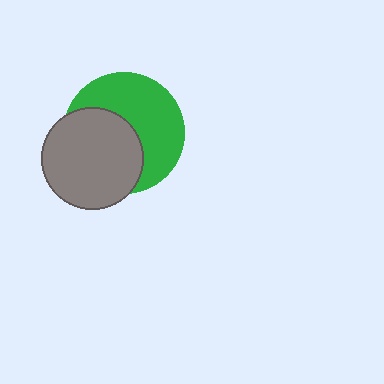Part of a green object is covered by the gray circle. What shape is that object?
It is a circle.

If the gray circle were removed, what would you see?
You would see the complete green circle.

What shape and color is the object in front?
The object in front is a gray circle.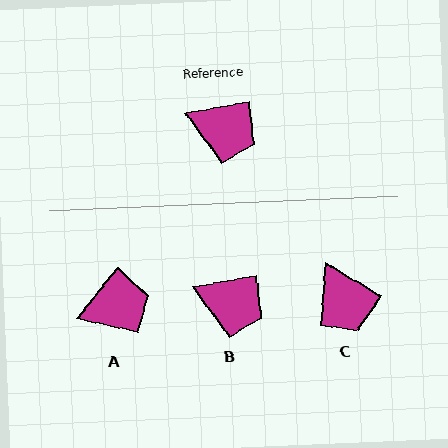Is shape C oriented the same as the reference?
No, it is off by about 41 degrees.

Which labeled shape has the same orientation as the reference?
B.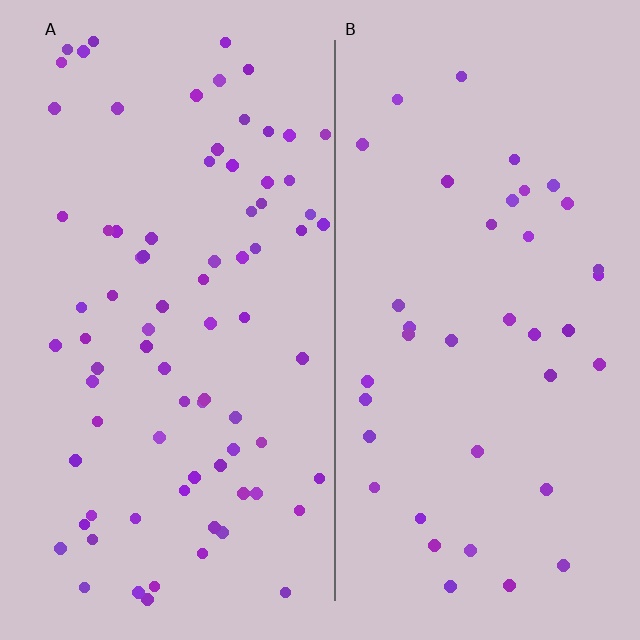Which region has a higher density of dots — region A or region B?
A (the left).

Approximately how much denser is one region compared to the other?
Approximately 2.0× — region A over region B.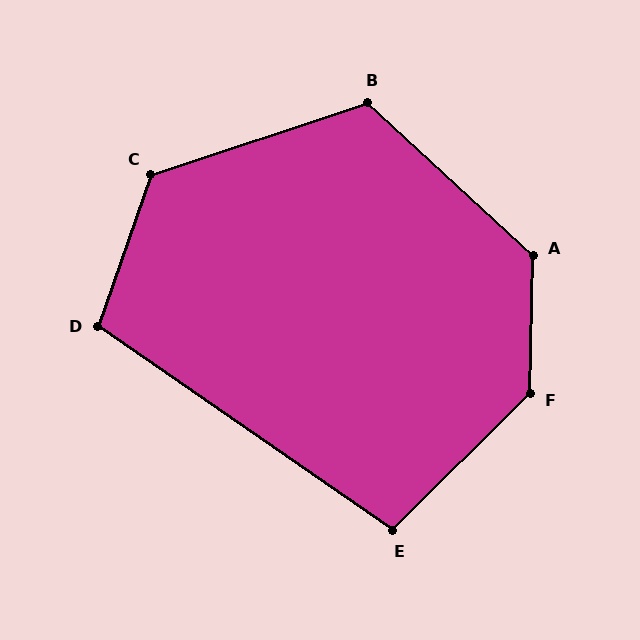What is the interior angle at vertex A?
Approximately 131 degrees (obtuse).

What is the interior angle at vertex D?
Approximately 105 degrees (obtuse).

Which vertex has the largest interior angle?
F, at approximately 136 degrees.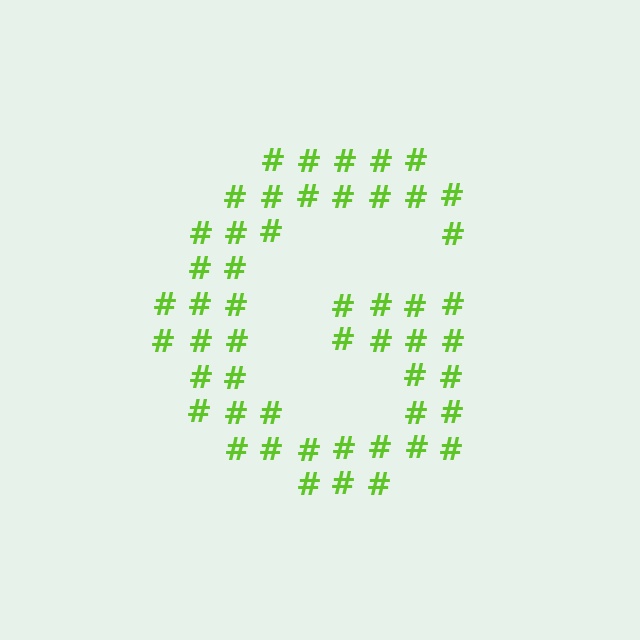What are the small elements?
The small elements are hash symbols.